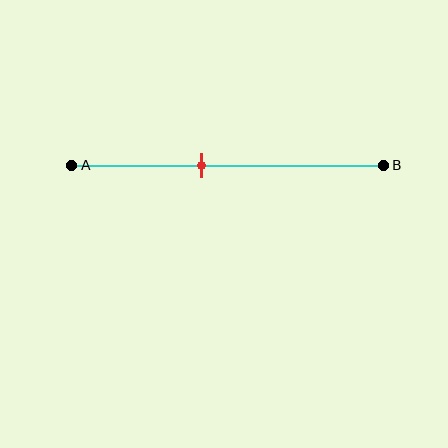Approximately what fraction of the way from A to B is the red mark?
The red mark is approximately 40% of the way from A to B.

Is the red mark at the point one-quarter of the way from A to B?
No, the mark is at about 40% from A, not at the 25% one-quarter point.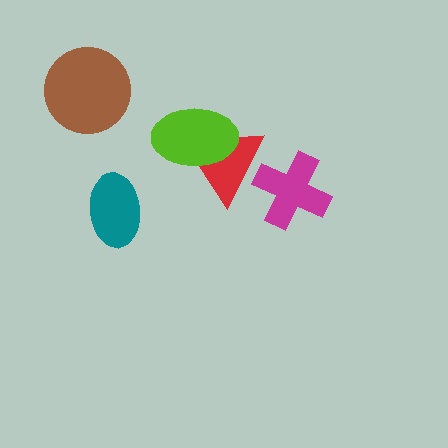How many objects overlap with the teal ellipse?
0 objects overlap with the teal ellipse.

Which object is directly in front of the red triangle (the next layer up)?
The lime ellipse is directly in front of the red triangle.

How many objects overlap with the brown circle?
0 objects overlap with the brown circle.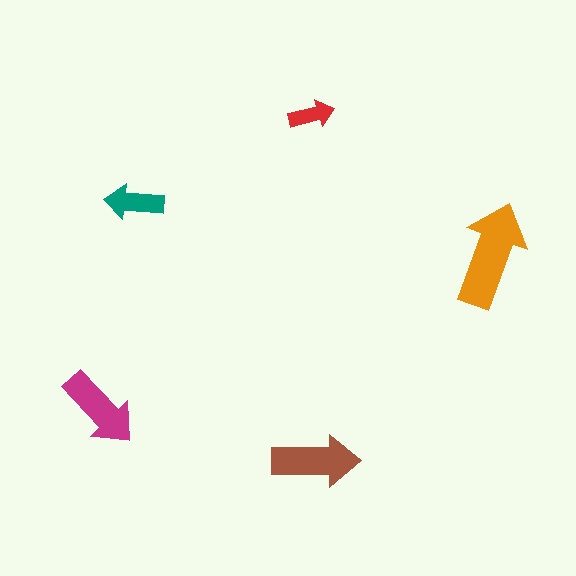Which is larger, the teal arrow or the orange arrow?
The orange one.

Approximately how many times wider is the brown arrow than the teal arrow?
About 1.5 times wider.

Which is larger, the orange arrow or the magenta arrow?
The orange one.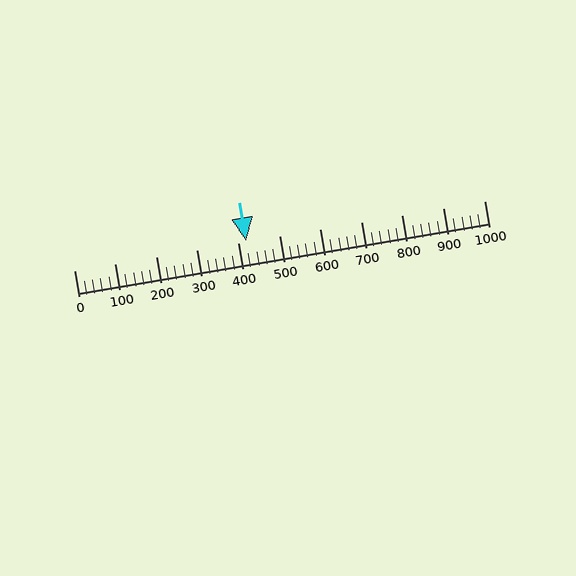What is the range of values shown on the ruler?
The ruler shows values from 0 to 1000.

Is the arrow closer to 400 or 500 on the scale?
The arrow is closer to 400.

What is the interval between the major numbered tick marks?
The major tick marks are spaced 100 units apart.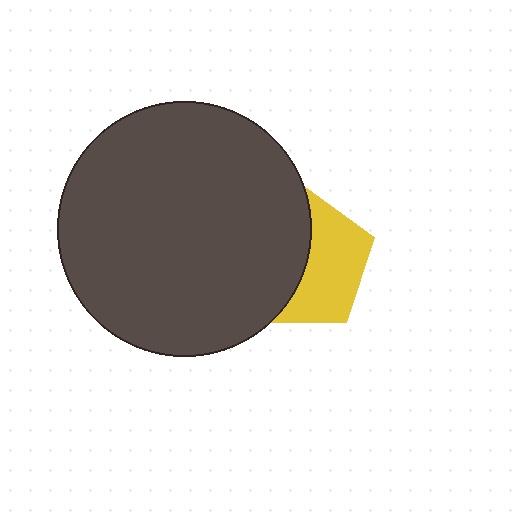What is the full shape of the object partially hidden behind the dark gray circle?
The partially hidden object is a yellow pentagon.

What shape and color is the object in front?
The object in front is a dark gray circle.